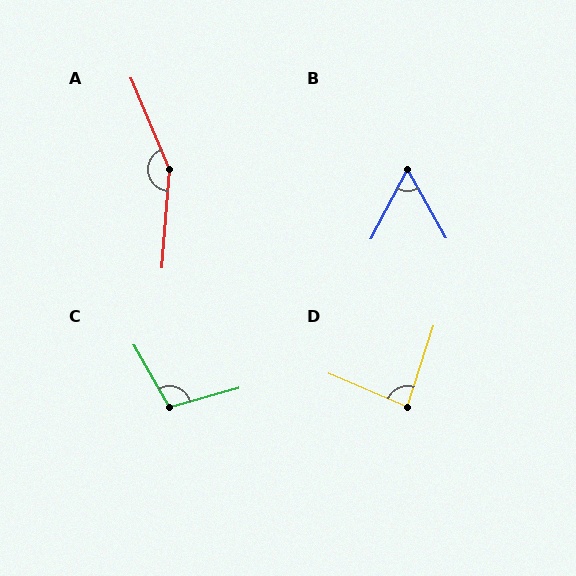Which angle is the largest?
A, at approximately 153 degrees.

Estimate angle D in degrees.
Approximately 85 degrees.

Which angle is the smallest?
B, at approximately 57 degrees.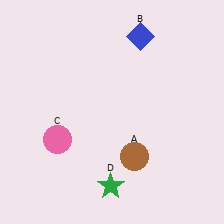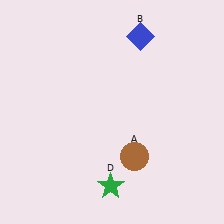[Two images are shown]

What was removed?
The pink circle (C) was removed in Image 2.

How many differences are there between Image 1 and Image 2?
There is 1 difference between the two images.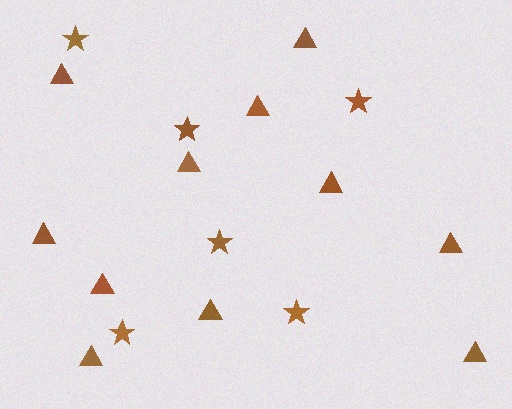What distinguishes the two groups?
There are 2 groups: one group of stars (6) and one group of triangles (11).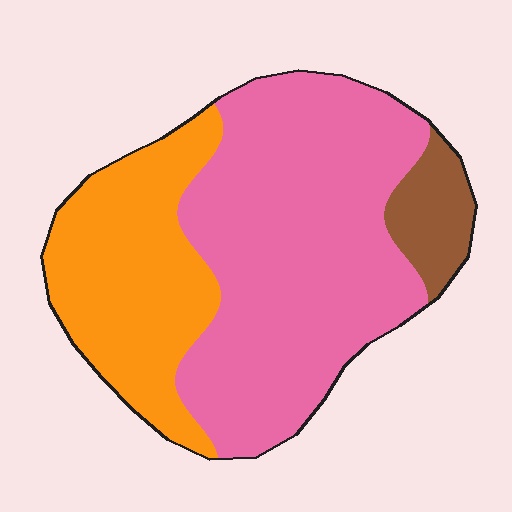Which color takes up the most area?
Pink, at roughly 60%.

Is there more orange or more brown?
Orange.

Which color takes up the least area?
Brown, at roughly 10%.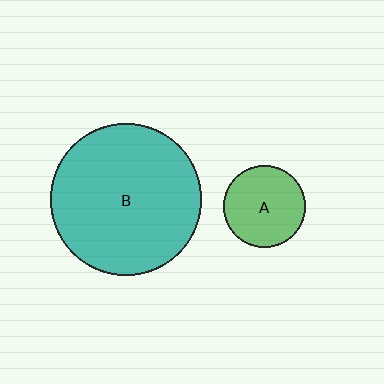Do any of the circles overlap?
No, none of the circles overlap.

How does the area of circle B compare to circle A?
Approximately 3.4 times.